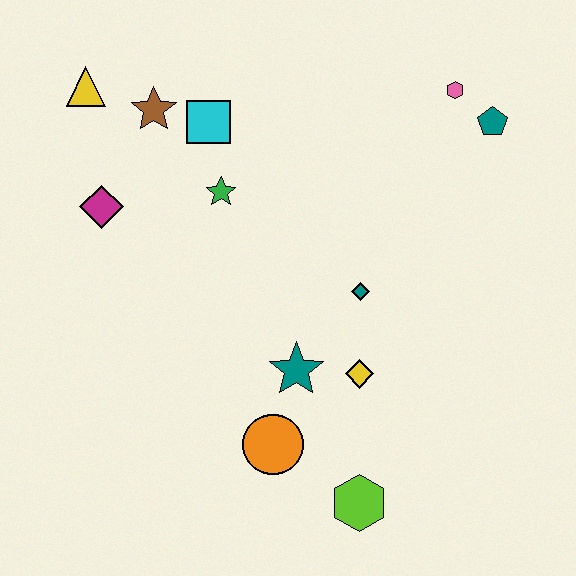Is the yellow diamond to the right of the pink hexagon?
No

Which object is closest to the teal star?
The yellow diamond is closest to the teal star.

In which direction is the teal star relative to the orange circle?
The teal star is above the orange circle.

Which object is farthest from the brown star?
The lime hexagon is farthest from the brown star.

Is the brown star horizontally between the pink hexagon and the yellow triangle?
Yes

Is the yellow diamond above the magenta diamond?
No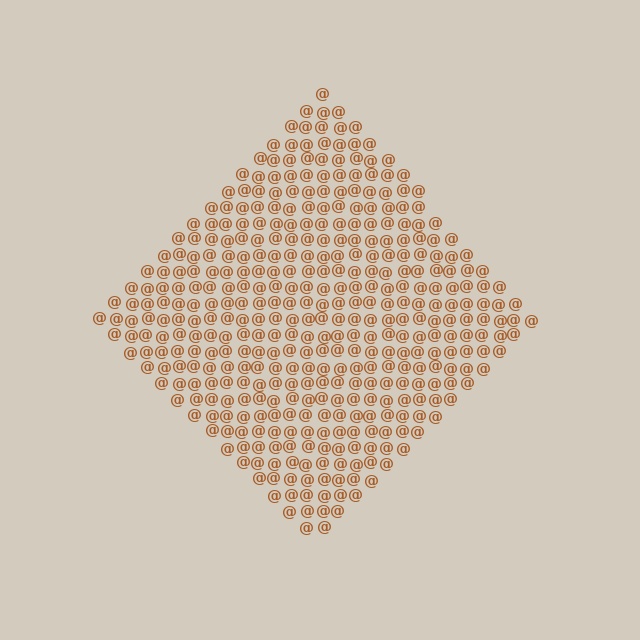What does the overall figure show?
The overall figure shows a diamond.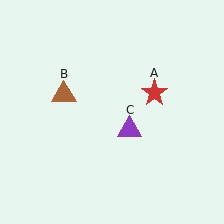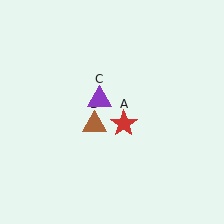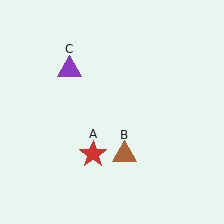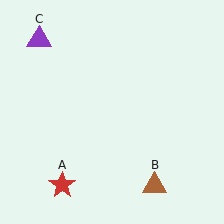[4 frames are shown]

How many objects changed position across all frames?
3 objects changed position: red star (object A), brown triangle (object B), purple triangle (object C).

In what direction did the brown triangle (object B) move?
The brown triangle (object B) moved down and to the right.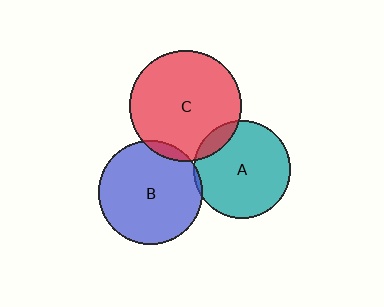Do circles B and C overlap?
Yes.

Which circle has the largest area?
Circle C (red).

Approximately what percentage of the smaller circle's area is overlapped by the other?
Approximately 5%.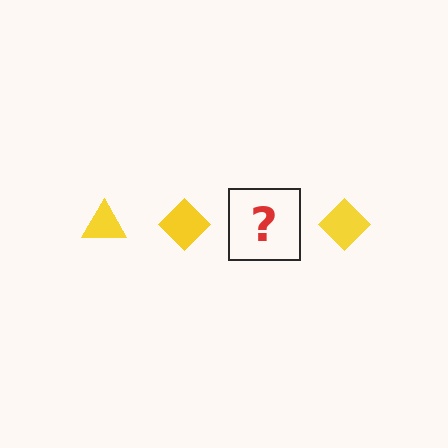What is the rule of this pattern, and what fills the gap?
The rule is that the pattern cycles through triangle, diamond shapes in yellow. The gap should be filled with a yellow triangle.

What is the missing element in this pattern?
The missing element is a yellow triangle.